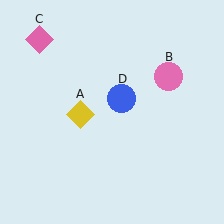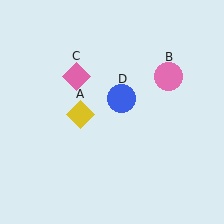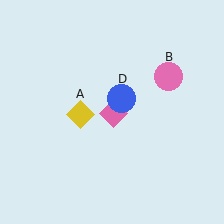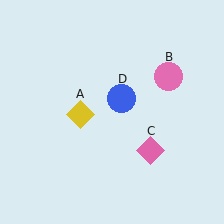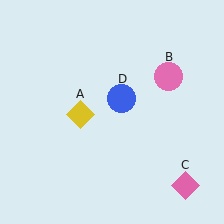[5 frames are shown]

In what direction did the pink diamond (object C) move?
The pink diamond (object C) moved down and to the right.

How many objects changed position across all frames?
1 object changed position: pink diamond (object C).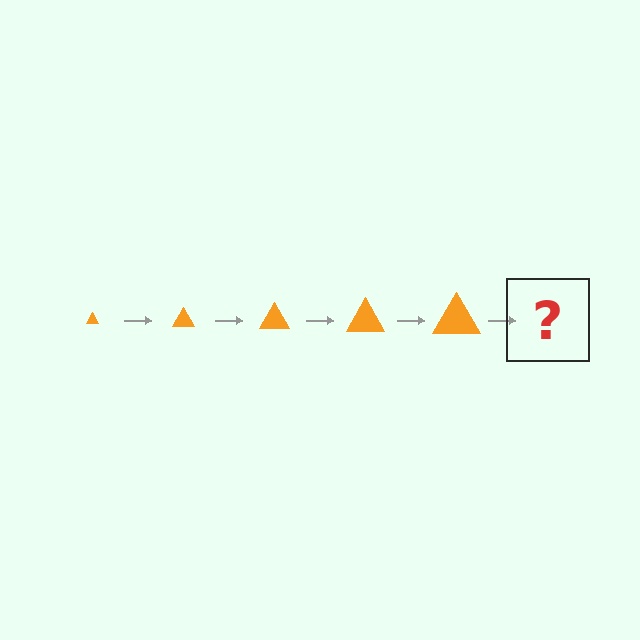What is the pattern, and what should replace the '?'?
The pattern is that the triangle gets progressively larger each step. The '?' should be an orange triangle, larger than the previous one.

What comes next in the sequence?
The next element should be an orange triangle, larger than the previous one.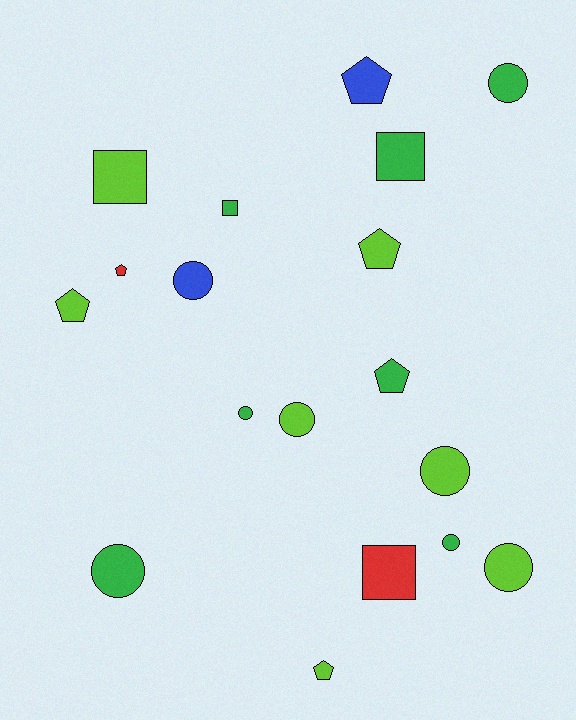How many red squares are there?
There is 1 red square.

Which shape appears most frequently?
Circle, with 8 objects.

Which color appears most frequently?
Green, with 7 objects.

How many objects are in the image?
There are 18 objects.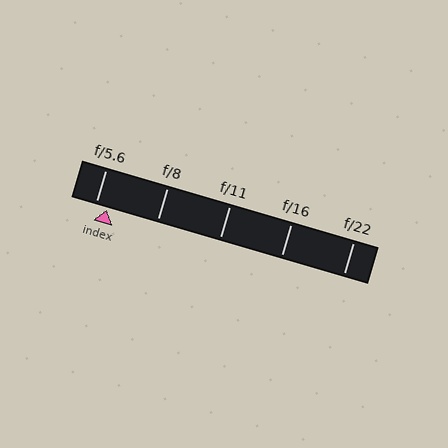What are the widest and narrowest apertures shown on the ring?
The widest aperture shown is f/5.6 and the narrowest is f/22.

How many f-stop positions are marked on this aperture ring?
There are 5 f-stop positions marked.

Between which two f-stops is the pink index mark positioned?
The index mark is between f/5.6 and f/8.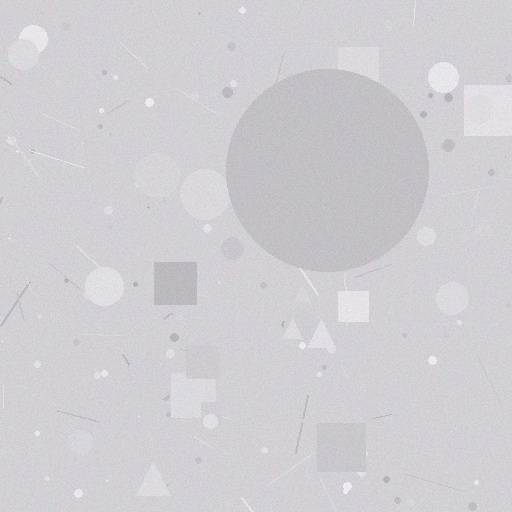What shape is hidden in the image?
A circle is hidden in the image.